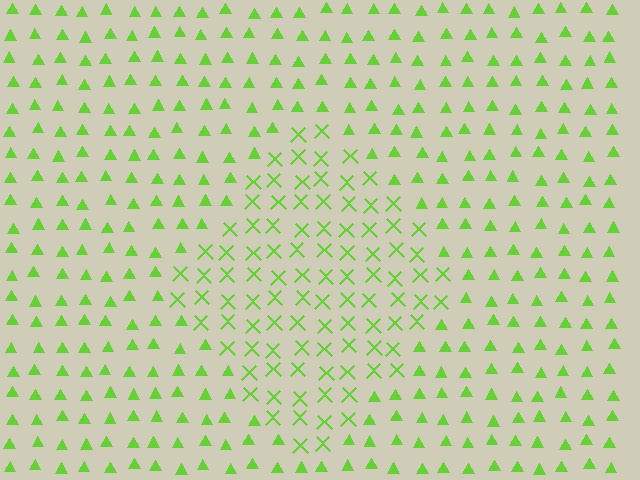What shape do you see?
I see a diamond.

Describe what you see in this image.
The image is filled with small lime elements arranged in a uniform grid. A diamond-shaped region contains X marks, while the surrounding area contains triangles. The boundary is defined purely by the change in element shape.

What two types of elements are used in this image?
The image uses X marks inside the diamond region and triangles outside it.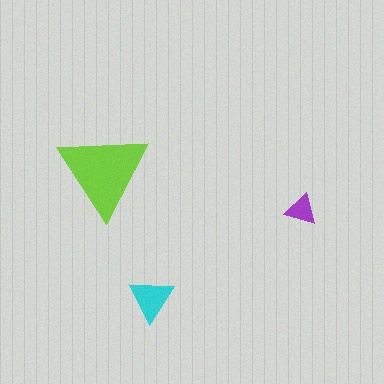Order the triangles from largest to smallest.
the lime one, the cyan one, the purple one.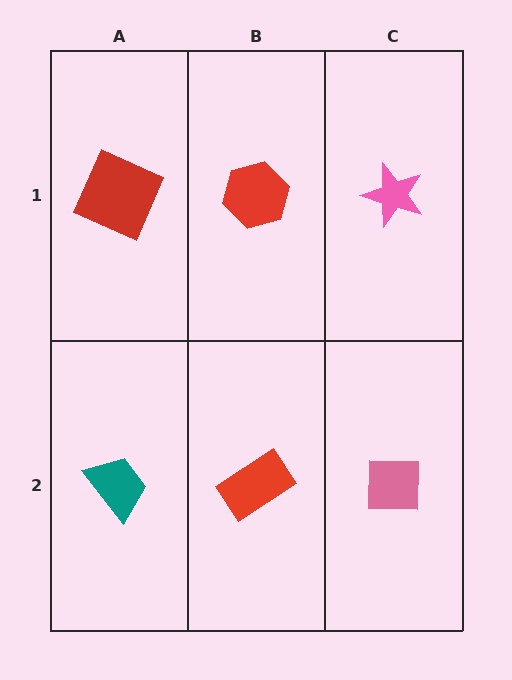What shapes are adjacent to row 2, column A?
A red square (row 1, column A), a red rectangle (row 2, column B).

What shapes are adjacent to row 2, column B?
A red hexagon (row 1, column B), a teal trapezoid (row 2, column A), a pink square (row 2, column C).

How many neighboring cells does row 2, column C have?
2.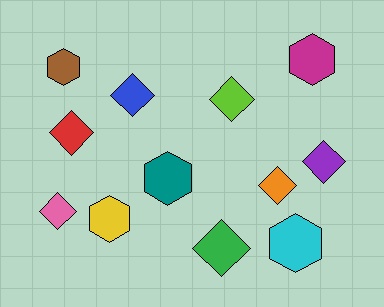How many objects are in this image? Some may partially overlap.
There are 12 objects.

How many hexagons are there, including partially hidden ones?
There are 5 hexagons.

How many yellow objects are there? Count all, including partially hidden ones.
There is 1 yellow object.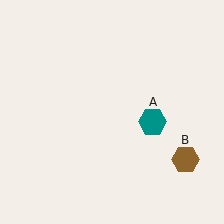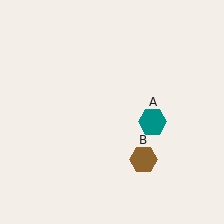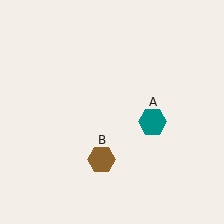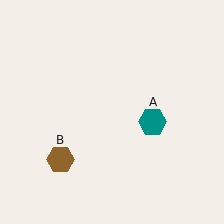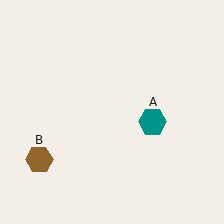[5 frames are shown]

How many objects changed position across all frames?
1 object changed position: brown hexagon (object B).